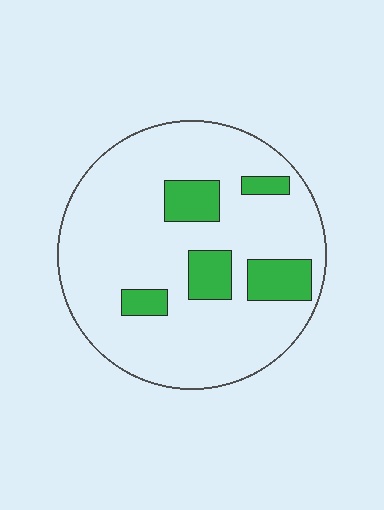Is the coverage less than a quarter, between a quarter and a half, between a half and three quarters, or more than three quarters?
Less than a quarter.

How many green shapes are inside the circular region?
5.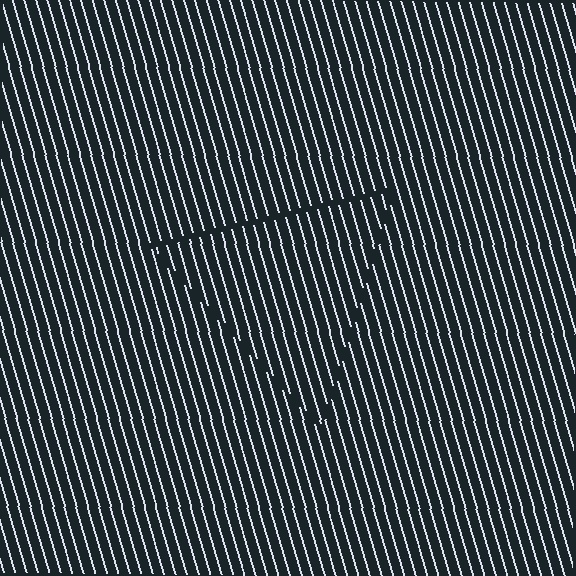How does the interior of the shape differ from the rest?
The interior of the shape contains the same grating, shifted by half a period — the contour is defined by the phase discontinuity where line-ends from the inner and outer gratings abut.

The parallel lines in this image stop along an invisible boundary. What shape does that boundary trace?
An illusory triangle. The interior of the shape contains the same grating, shifted by half a period — the contour is defined by the phase discontinuity where line-ends from the inner and outer gratings abut.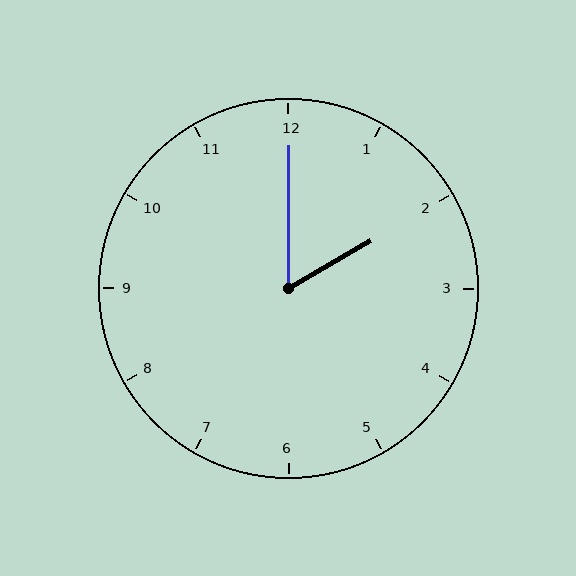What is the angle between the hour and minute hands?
Approximately 60 degrees.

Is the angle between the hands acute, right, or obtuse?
It is acute.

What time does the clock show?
2:00.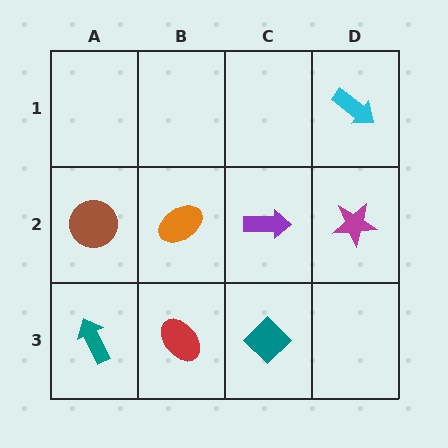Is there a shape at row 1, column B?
No, that cell is empty.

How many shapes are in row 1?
1 shape.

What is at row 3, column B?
A red ellipse.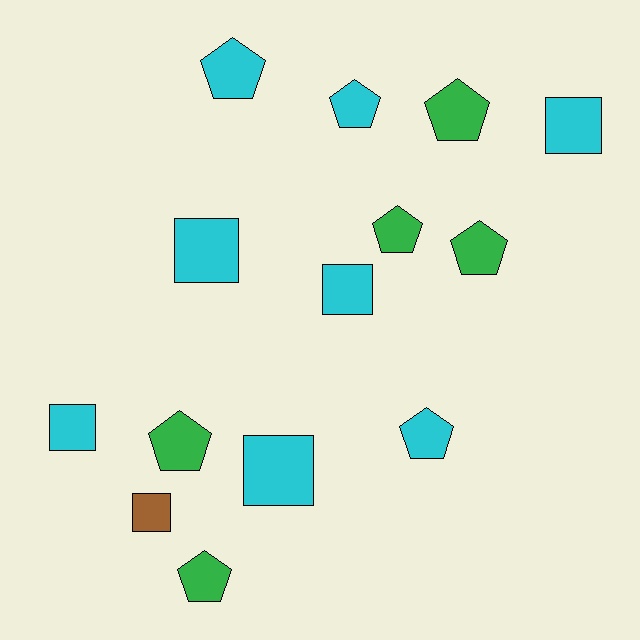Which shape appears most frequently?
Pentagon, with 8 objects.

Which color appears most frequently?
Cyan, with 8 objects.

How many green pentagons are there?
There are 5 green pentagons.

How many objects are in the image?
There are 14 objects.